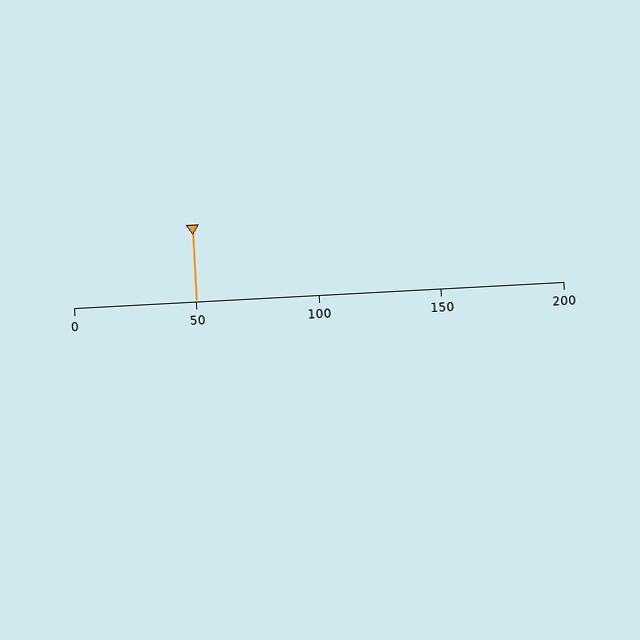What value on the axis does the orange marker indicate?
The marker indicates approximately 50.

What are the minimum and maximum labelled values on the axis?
The axis runs from 0 to 200.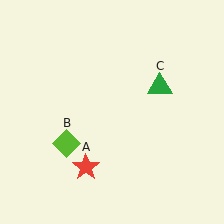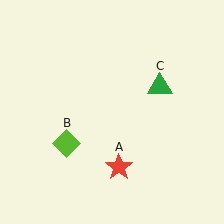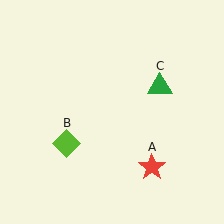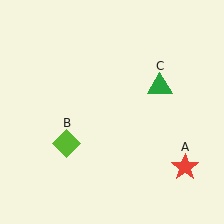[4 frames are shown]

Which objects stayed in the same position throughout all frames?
Lime diamond (object B) and green triangle (object C) remained stationary.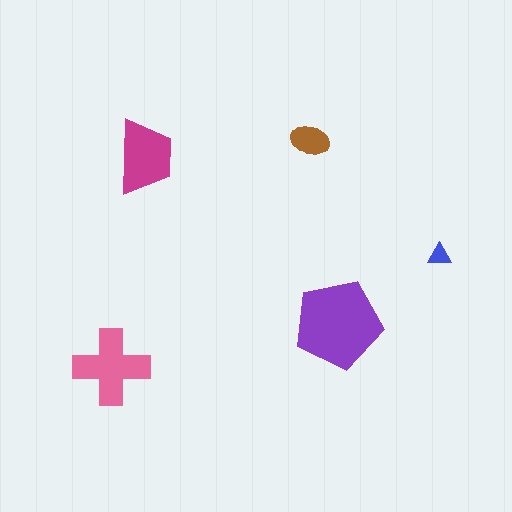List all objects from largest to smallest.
The purple pentagon, the pink cross, the magenta trapezoid, the brown ellipse, the blue triangle.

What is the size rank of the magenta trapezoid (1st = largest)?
3rd.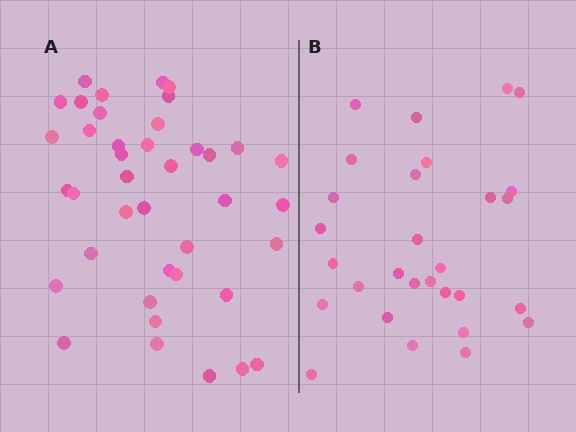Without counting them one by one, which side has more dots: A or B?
Region A (the left region) has more dots.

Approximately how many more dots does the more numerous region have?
Region A has roughly 12 or so more dots than region B.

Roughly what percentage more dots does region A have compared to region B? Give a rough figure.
About 40% more.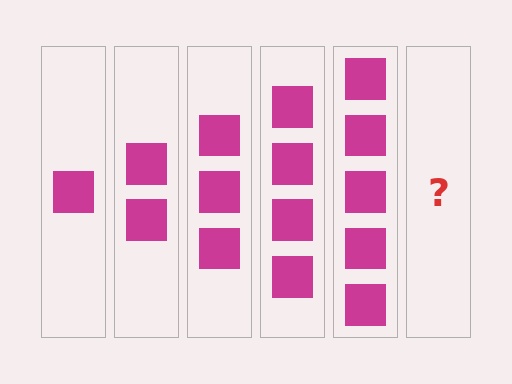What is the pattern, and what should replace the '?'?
The pattern is that each step adds one more square. The '?' should be 6 squares.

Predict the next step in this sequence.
The next step is 6 squares.